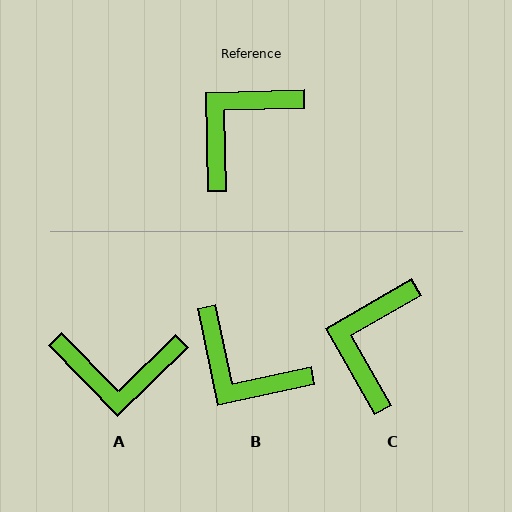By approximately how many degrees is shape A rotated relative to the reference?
Approximately 133 degrees counter-clockwise.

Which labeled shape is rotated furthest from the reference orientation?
A, about 133 degrees away.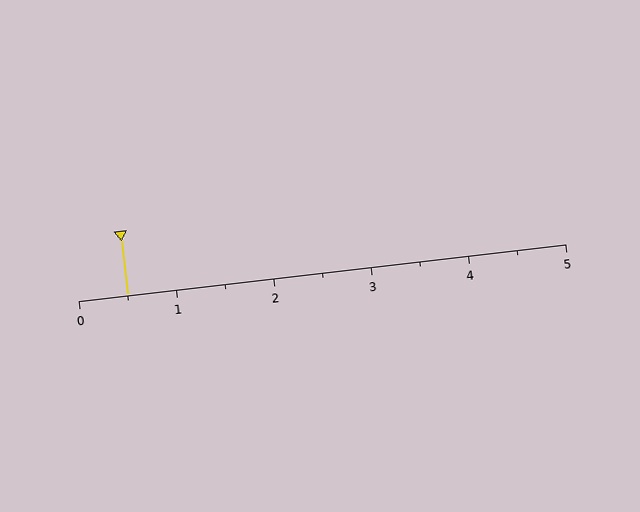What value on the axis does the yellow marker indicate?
The marker indicates approximately 0.5.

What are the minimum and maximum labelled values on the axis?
The axis runs from 0 to 5.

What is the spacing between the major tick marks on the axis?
The major ticks are spaced 1 apart.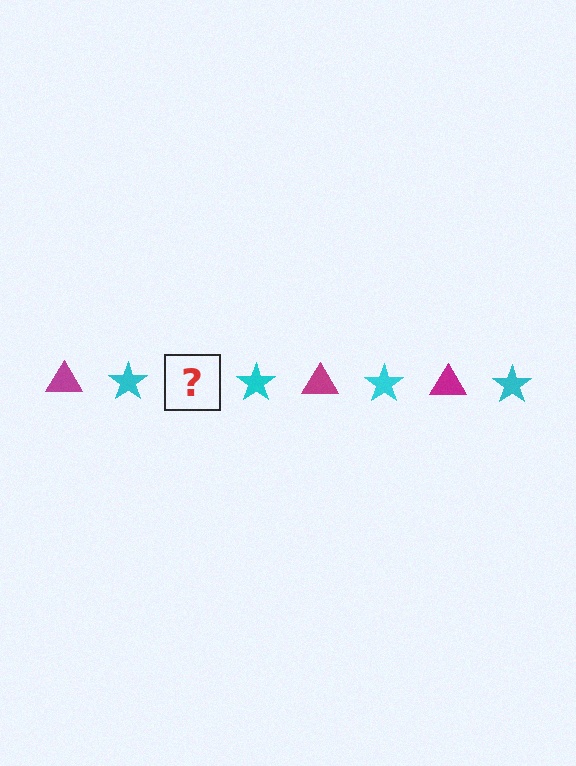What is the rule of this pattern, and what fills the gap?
The rule is that the pattern alternates between magenta triangle and cyan star. The gap should be filled with a magenta triangle.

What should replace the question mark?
The question mark should be replaced with a magenta triangle.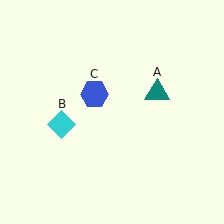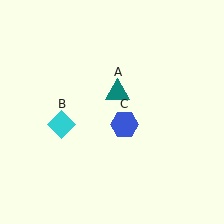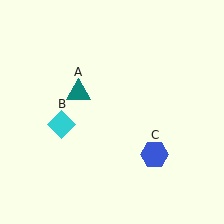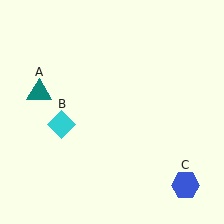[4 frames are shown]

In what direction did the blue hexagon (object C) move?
The blue hexagon (object C) moved down and to the right.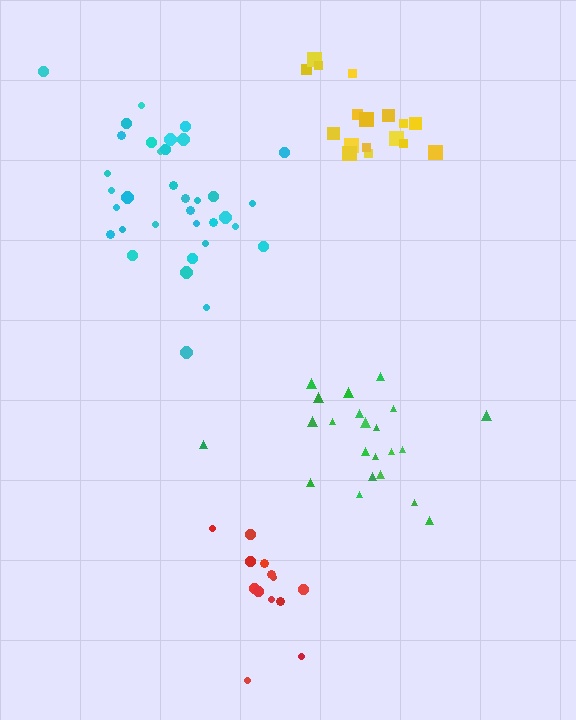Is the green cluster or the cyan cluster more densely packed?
Green.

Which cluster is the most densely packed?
Yellow.